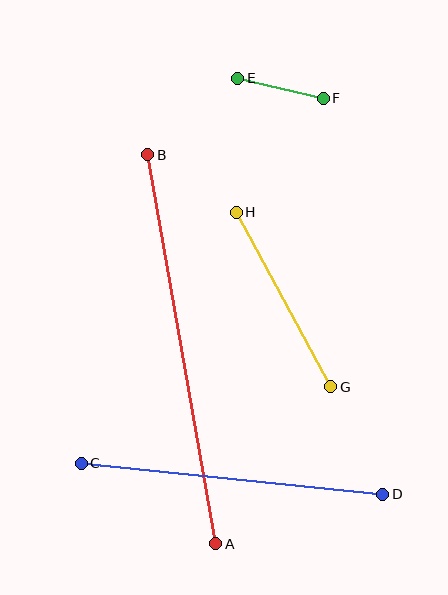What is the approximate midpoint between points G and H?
The midpoint is at approximately (283, 299) pixels.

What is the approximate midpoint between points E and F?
The midpoint is at approximately (280, 88) pixels.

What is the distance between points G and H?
The distance is approximately 199 pixels.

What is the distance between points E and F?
The distance is approximately 88 pixels.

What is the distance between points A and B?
The distance is approximately 395 pixels.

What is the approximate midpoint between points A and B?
The midpoint is at approximately (182, 349) pixels.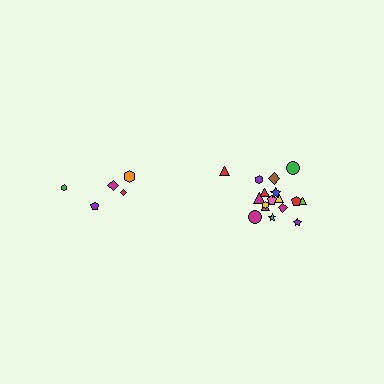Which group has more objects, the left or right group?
The right group.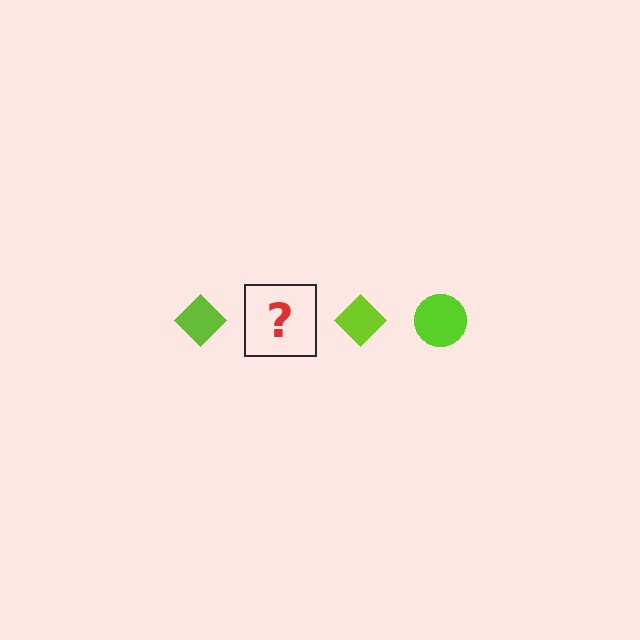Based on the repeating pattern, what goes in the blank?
The blank should be a lime circle.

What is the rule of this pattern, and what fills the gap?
The rule is that the pattern cycles through diamond, circle shapes in lime. The gap should be filled with a lime circle.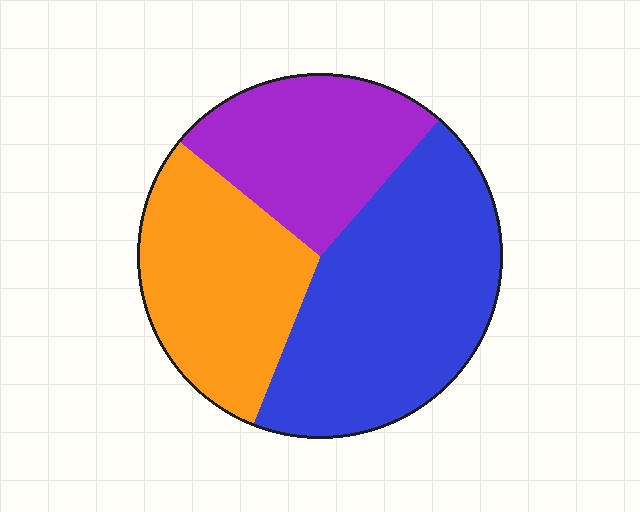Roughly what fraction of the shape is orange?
Orange takes up about one third (1/3) of the shape.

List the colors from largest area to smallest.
From largest to smallest: blue, orange, purple.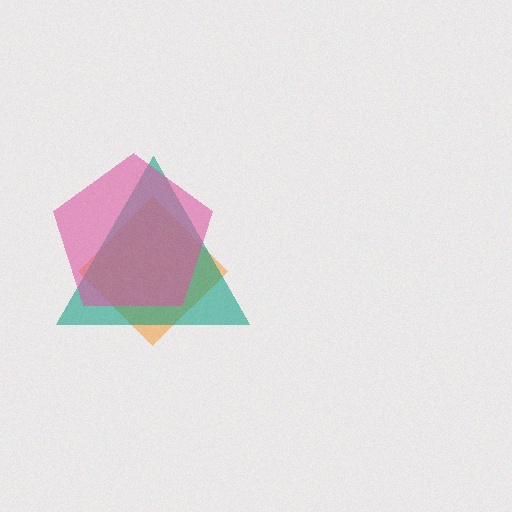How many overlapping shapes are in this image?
There are 3 overlapping shapes in the image.